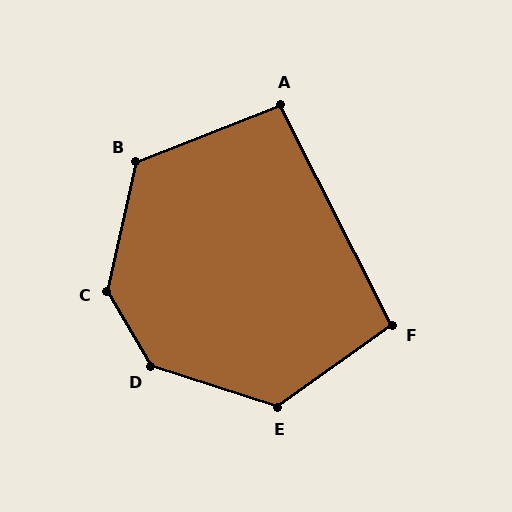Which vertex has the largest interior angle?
C, at approximately 138 degrees.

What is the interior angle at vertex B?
Approximately 124 degrees (obtuse).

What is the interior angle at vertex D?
Approximately 138 degrees (obtuse).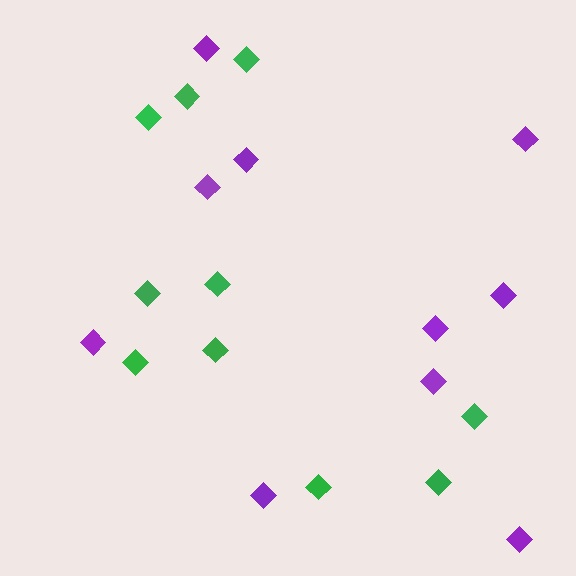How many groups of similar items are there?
There are 2 groups: one group of purple diamonds (10) and one group of green diamonds (10).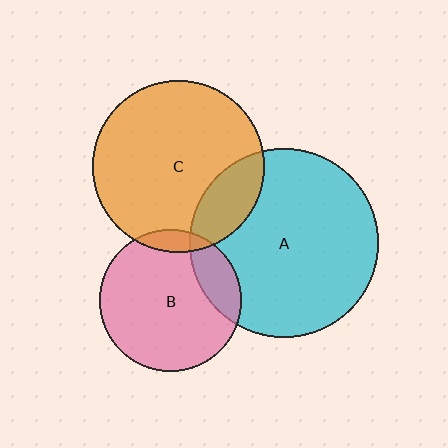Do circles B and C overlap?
Yes.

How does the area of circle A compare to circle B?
Approximately 1.8 times.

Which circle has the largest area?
Circle A (cyan).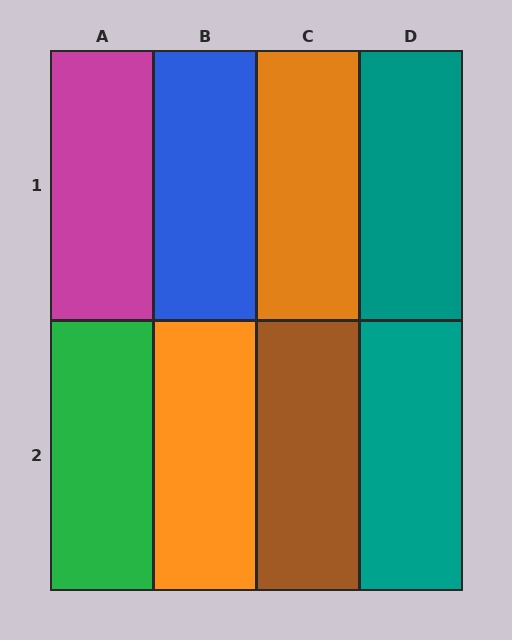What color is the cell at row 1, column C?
Orange.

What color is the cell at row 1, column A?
Magenta.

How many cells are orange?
2 cells are orange.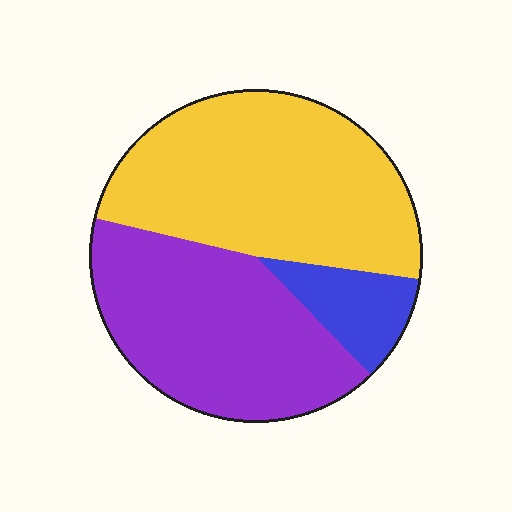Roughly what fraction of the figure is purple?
Purple takes up about two fifths (2/5) of the figure.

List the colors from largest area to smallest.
From largest to smallest: yellow, purple, blue.